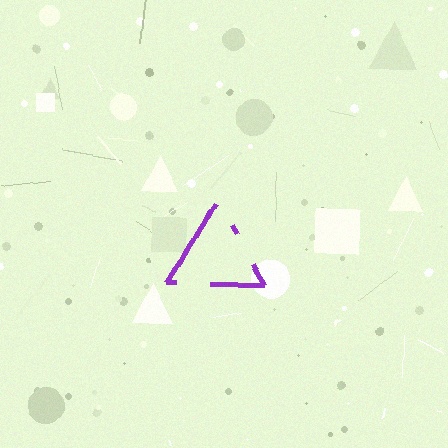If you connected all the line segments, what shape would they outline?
They would outline a triangle.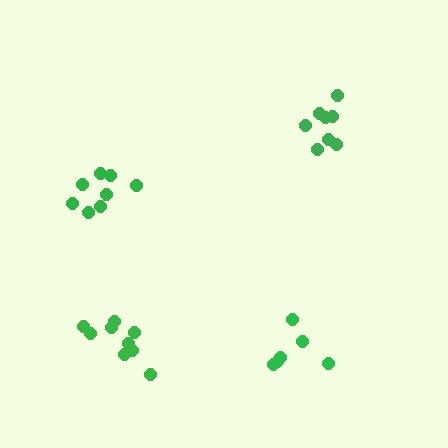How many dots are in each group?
Group 1: 9 dots, Group 2: 8 dots, Group 3: 6 dots, Group 4: 8 dots (31 total).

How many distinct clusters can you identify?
There are 4 distinct clusters.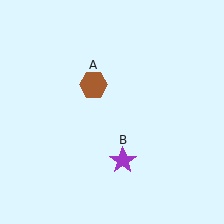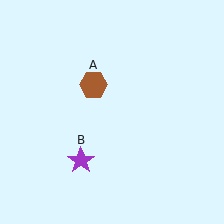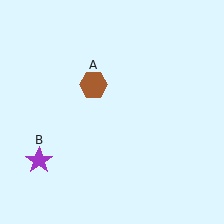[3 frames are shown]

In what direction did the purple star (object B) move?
The purple star (object B) moved left.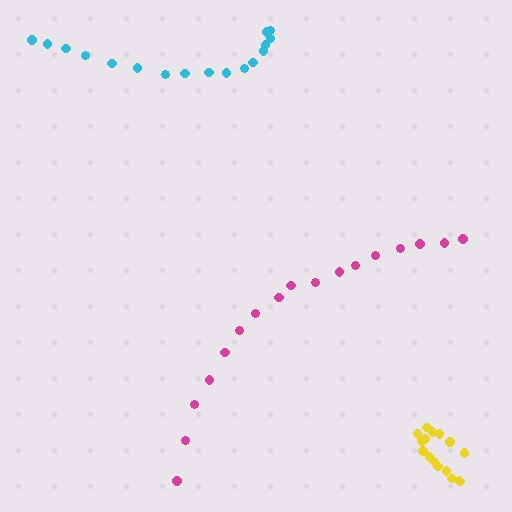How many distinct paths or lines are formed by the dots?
There are 3 distinct paths.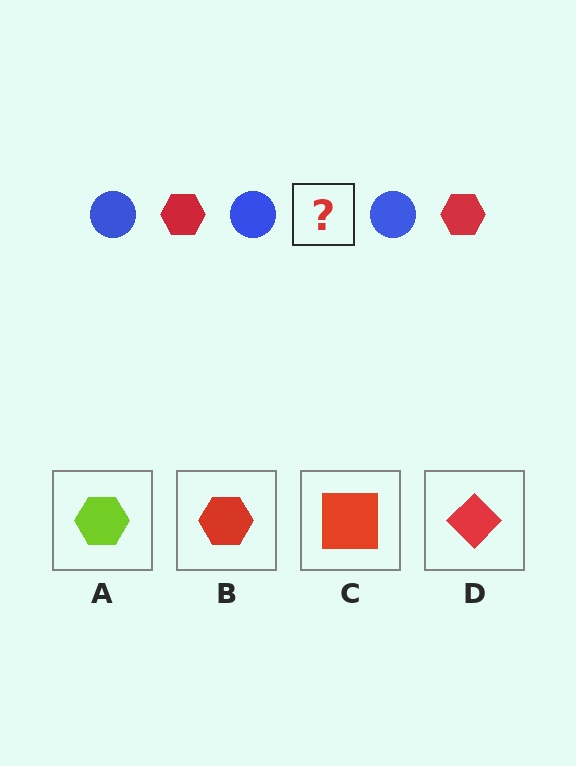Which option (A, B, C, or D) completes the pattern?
B.